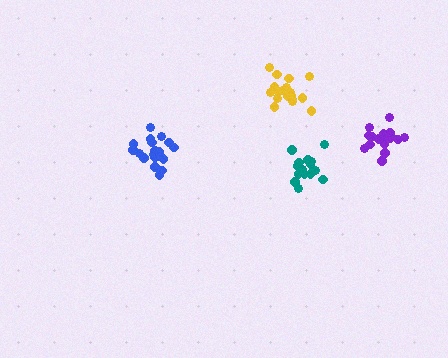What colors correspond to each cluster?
The clusters are colored: teal, blue, yellow, purple.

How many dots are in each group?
Group 1: 18 dots, Group 2: 20 dots, Group 3: 19 dots, Group 4: 16 dots (73 total).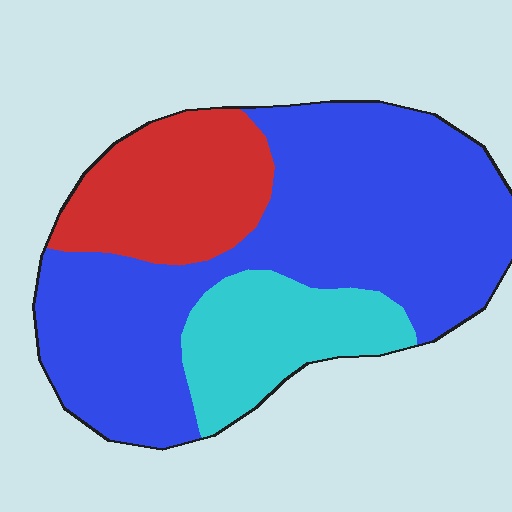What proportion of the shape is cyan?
Cyan covers roughly 20% of the shape.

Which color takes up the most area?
Blue, at roughly 60%.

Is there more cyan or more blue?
Blue.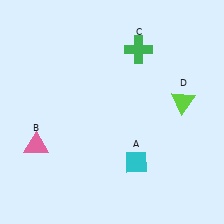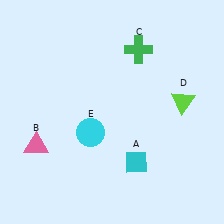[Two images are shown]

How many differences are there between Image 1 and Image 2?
There is 1 difference between the two images.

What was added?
A cyan circle (E) was added in Image 2.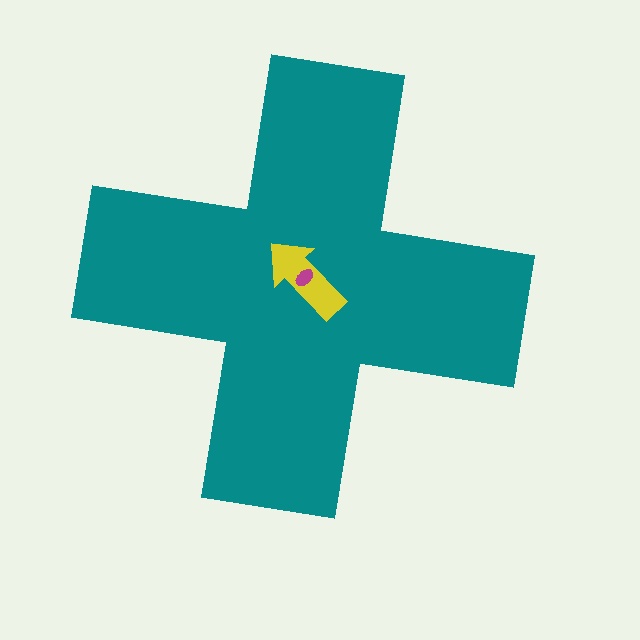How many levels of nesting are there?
3.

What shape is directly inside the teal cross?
The yellow arrow.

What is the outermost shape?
The teal cross.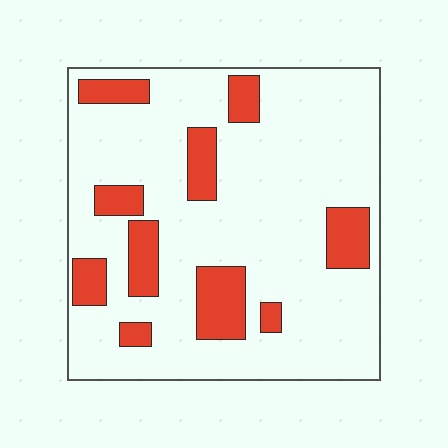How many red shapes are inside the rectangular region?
10.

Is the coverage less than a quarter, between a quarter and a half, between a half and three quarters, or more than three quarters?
Less than a quarter.